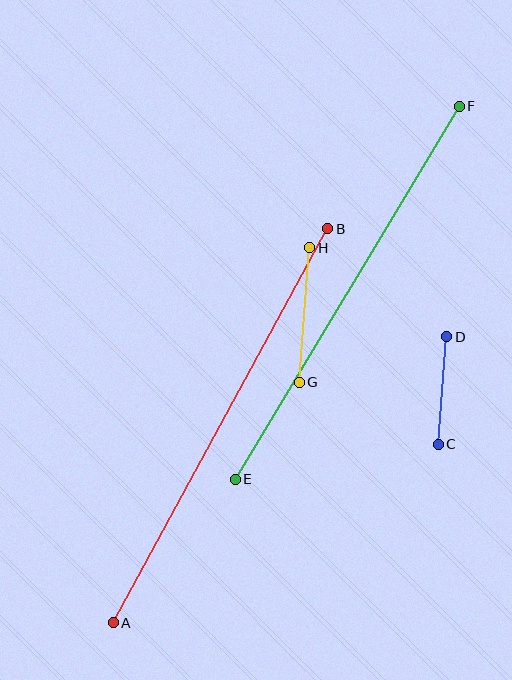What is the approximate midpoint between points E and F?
The midpoint is at approximately (347, 293) pixels.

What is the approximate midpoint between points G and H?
The midpoint is at approximately (304, 315) pixels.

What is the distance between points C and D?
The distance is approximately 108 pixels.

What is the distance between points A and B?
The distance is approximately 449 pixels.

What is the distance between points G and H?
The distance is approximately 135 pixels.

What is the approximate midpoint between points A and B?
The midpoint is at approximately (220, 426) pixels.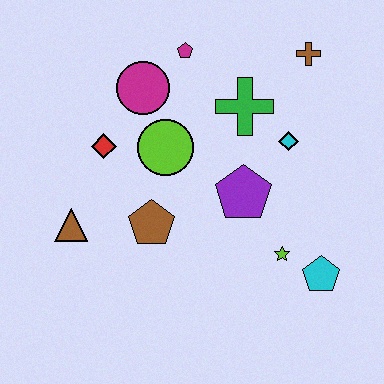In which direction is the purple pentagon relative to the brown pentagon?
The purple pentagon is to the right of the brown pentagon.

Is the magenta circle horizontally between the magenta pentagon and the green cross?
No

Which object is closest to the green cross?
The cyan diamond is closest to the green cross.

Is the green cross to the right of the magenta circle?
Yes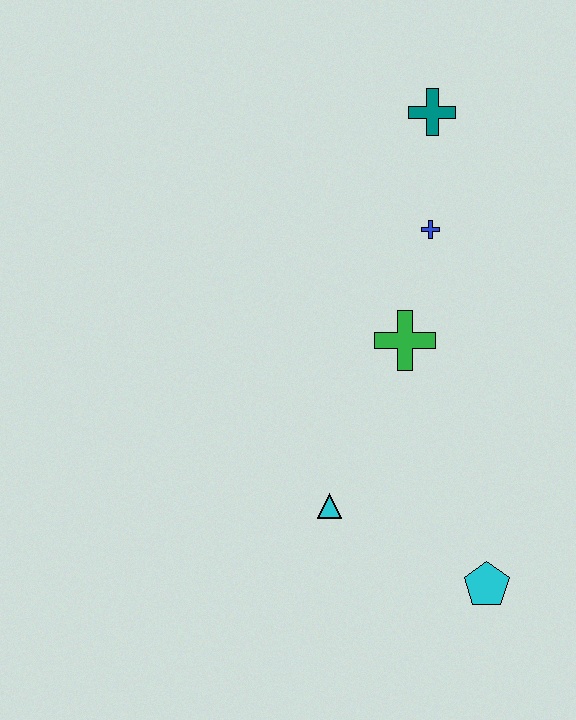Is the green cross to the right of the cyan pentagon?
No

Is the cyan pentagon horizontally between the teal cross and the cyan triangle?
No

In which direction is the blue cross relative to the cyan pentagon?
The blue cross is above the cyan pentagon.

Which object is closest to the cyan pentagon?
The cyan triangle is closest to the cyan pentagon.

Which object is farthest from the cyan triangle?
The teal cross is farthest from the cyan triangle.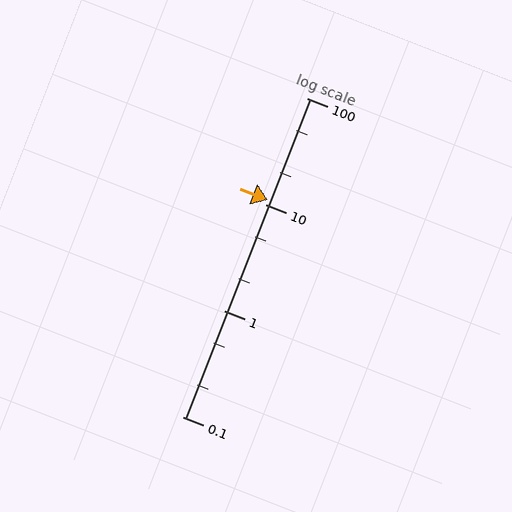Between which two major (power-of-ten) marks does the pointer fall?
The pointer is between 10 and 100.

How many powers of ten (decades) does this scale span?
The scale spans 3 decades, from 0.1 to 100.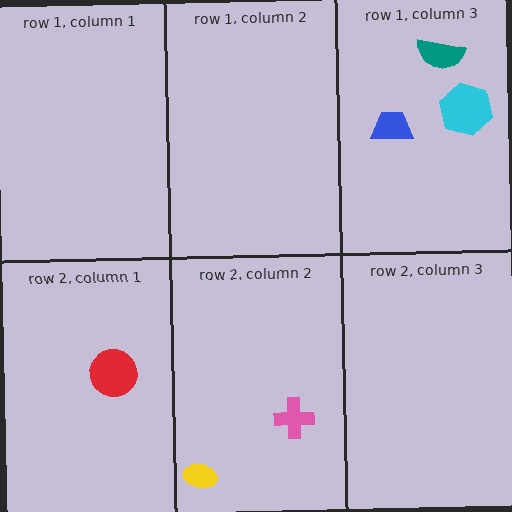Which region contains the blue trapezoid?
The row 1, column 3 region.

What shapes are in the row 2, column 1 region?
The red circle.